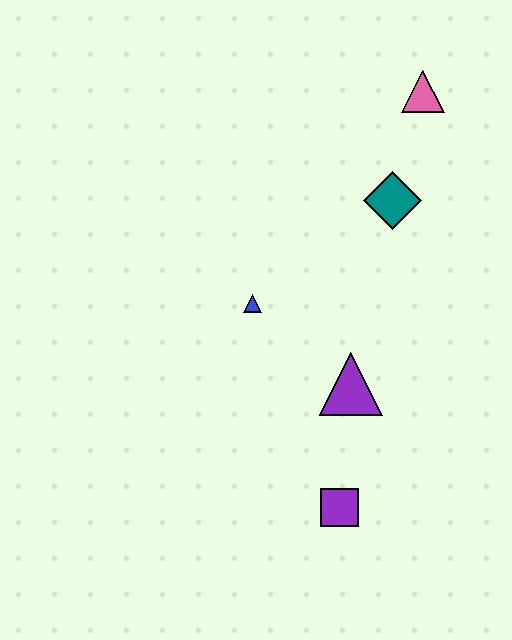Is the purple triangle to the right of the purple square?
Yes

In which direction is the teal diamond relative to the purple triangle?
The teal diamond is above the purple triangle.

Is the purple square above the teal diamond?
No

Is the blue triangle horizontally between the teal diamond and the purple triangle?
No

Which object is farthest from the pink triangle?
The purple square is farthest from the pink triangle.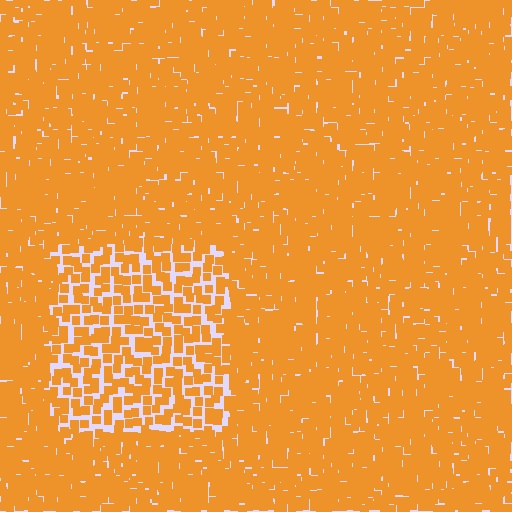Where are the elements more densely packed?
The elements are more densely packed outside the rectangle boundary.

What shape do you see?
I see a rectangle.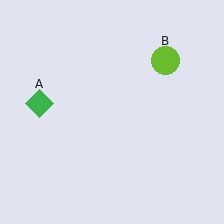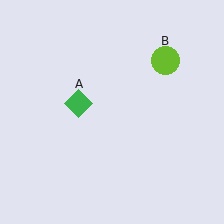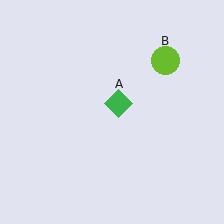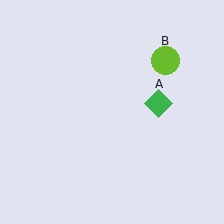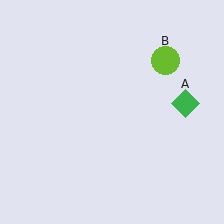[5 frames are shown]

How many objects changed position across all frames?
1 object changed position: green diamond (object A).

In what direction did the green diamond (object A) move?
The green diamond (object A) moved right.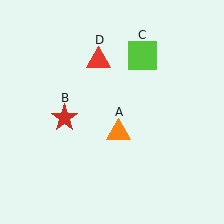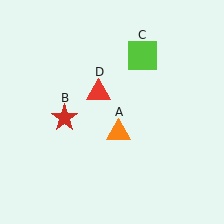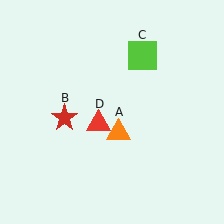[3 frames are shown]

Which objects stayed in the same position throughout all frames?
Orange triangle (object A) and red star (object B) and lime square (object C) remained stationary.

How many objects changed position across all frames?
1 object changed position: red triangle (object D).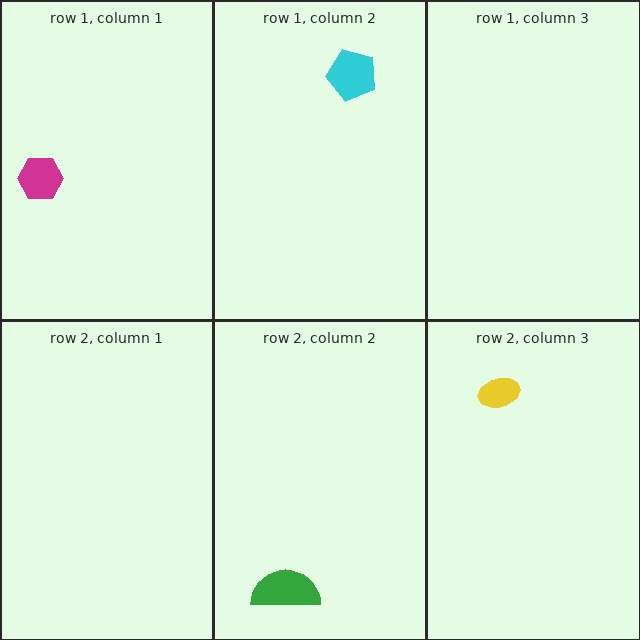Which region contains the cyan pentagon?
The row 1, column 2 region.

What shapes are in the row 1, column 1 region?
The magenta hexagon.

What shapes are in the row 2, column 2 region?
The green semicircle.